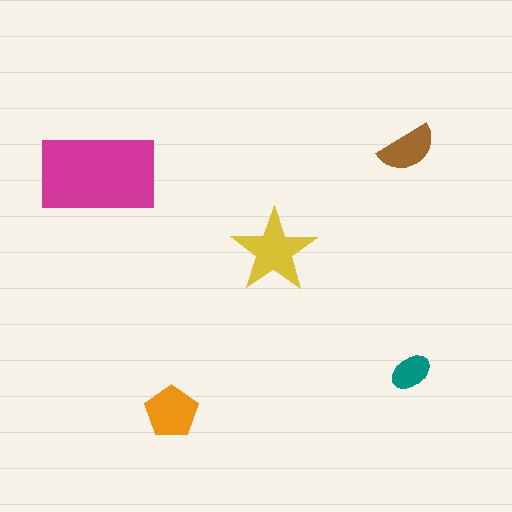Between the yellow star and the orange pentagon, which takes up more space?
The yellow star.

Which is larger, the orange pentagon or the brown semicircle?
The orange pentagon.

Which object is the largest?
The magenta rectangle.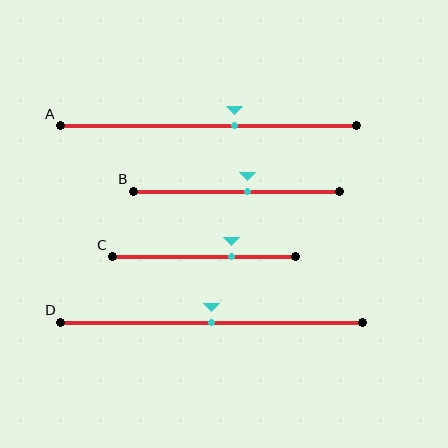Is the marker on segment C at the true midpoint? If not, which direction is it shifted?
No, the marker on segment C is shifted to the right by about 15% of the segment length.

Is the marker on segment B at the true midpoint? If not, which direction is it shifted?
No, the marker on segment B is shifted to the right by about 6% of the segment length.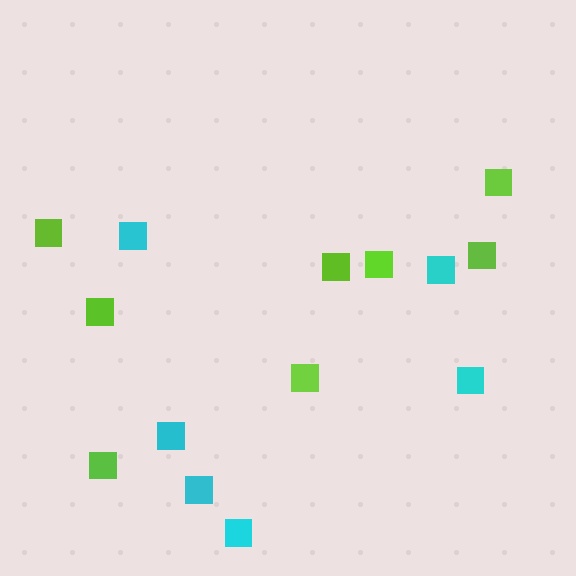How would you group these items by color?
There are 2 groups: one group of cyan squares (6) and one group of lime squares (8).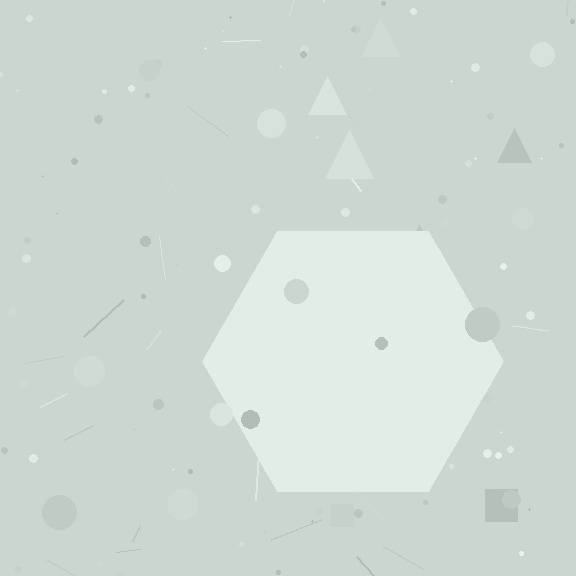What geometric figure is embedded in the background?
A hexagon is embedded in the background.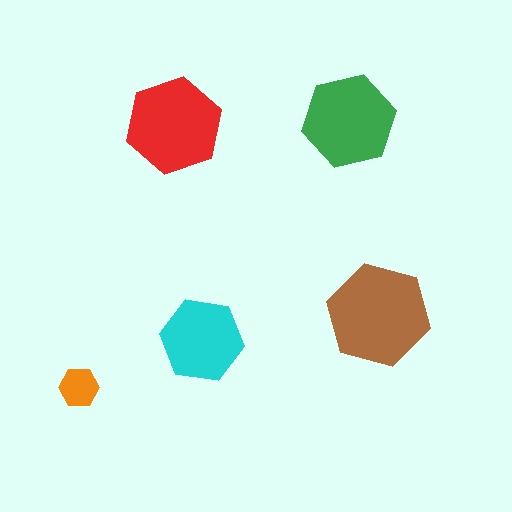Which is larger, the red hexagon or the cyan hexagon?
The red one.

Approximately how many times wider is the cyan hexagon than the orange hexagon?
About 2 times wider.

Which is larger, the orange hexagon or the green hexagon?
The green one.